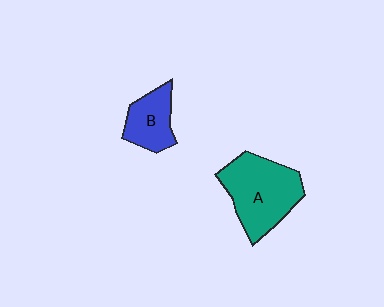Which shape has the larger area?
Shape A (teal).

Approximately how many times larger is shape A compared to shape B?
Approximately 1.9 times.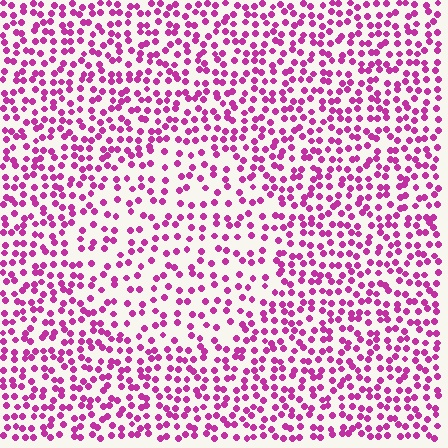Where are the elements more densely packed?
The elements are more densely packed outside the circle boundary.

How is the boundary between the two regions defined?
The boundary is defined by a change in element density (approximately 1.6x ratio). All elements are the same color, size, and shape.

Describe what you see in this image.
The image contains small magenta elements arranged at two different densities. A circle-shaped region is visible where the elements are less densely packed than the surrounding area.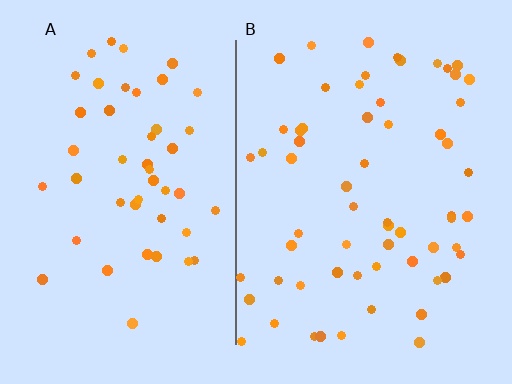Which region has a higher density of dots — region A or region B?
B (the right).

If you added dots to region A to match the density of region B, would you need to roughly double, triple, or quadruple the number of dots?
Approximately double.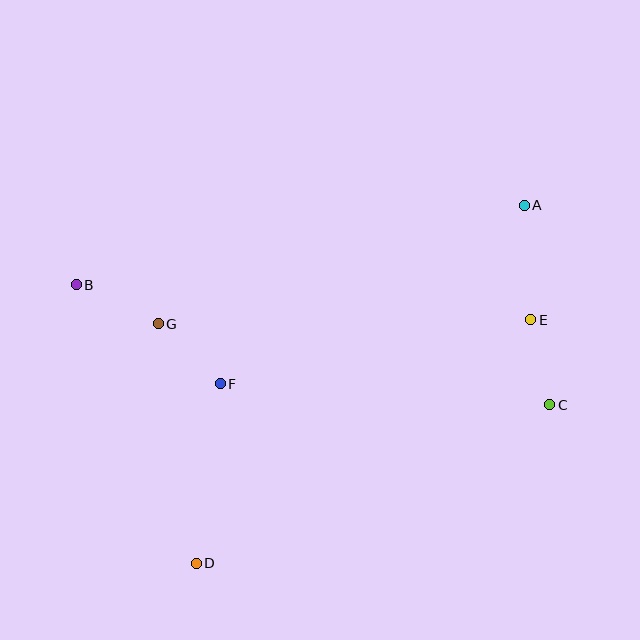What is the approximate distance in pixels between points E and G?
The distance between E and G is approximately 373 pixels.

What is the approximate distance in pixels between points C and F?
The distance between C and F is approximately 330 pixels.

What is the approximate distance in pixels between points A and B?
The distance between A and B is approximately 455 pixels.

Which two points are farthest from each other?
Points B and C are farthest from each other.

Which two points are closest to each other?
Points F and G are closest to each other.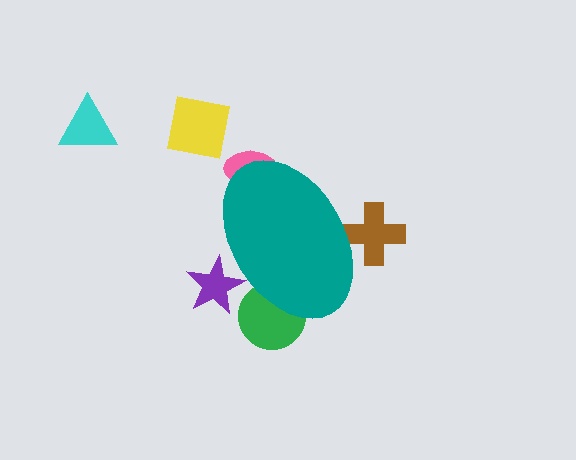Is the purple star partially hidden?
Yes, the purple star is partially hidden behind the teal ellipse.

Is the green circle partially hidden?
Yes, the green circle is partially hidden behind the teal ellipse.